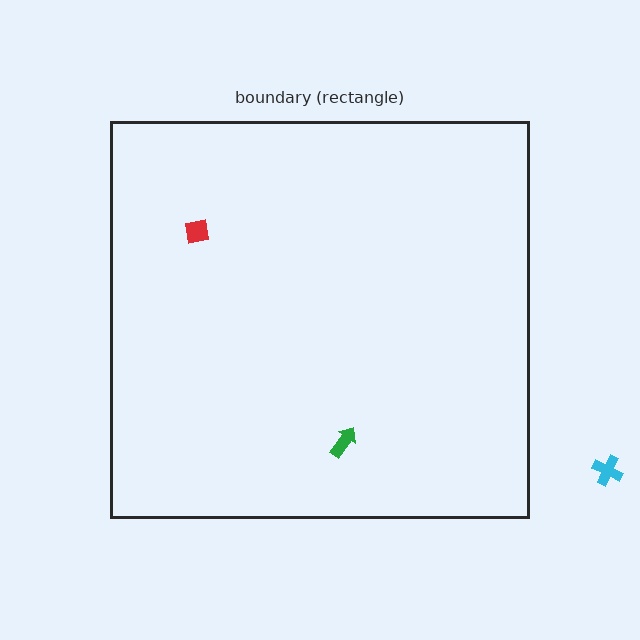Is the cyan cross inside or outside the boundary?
Outside.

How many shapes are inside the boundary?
2 inside, 1 outside.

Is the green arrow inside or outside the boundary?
Inside.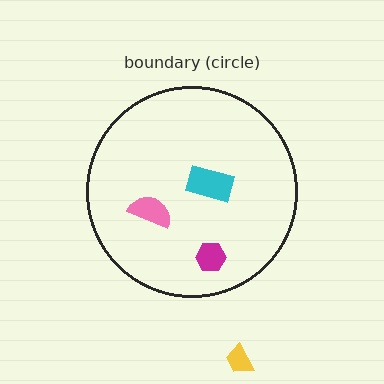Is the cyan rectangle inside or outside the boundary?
Inside.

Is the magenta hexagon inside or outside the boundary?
Inside.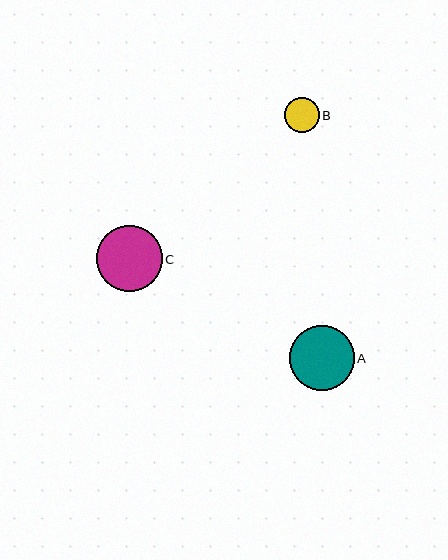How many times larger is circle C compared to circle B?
Circle C is approximately 1.9 times the size of circle B.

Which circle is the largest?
Circle C is the largest with a size of approximately 65 pixels.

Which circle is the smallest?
Circle B is the smallest with a size of approximately 35 pixels.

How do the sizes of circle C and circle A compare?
Circle C and circle A are approximately the same size.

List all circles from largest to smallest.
From largest to smallest: C, A, B.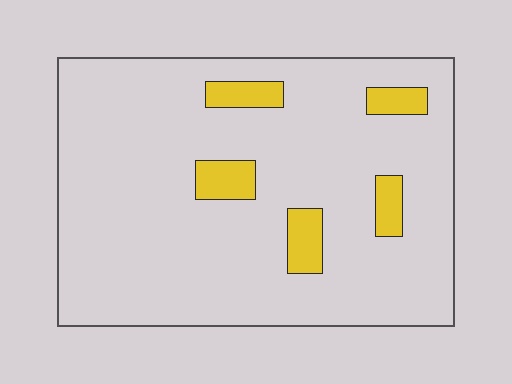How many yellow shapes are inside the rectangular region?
5.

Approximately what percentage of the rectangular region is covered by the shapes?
Approximately 10%.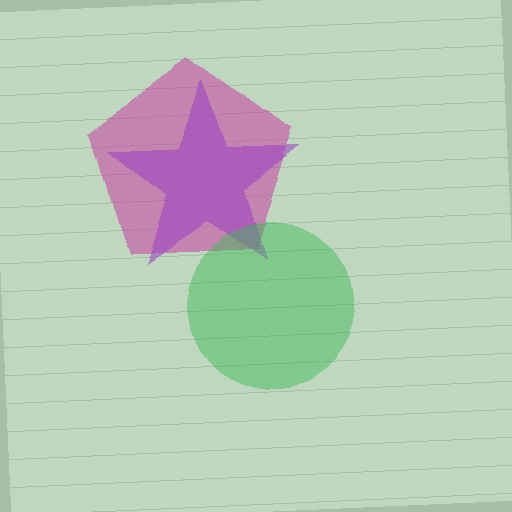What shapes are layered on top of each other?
The layered shapes are: a magenta pentagon, a purple star, a green circle.